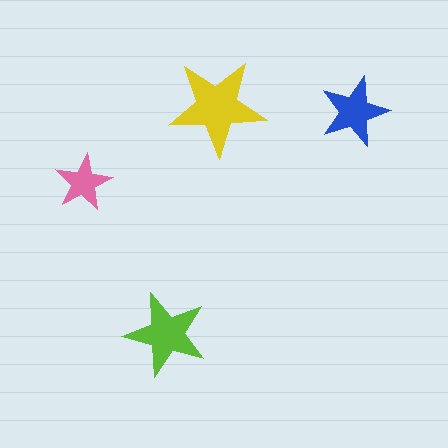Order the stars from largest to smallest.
the yellow one, the lime one, the blue one, the pink one.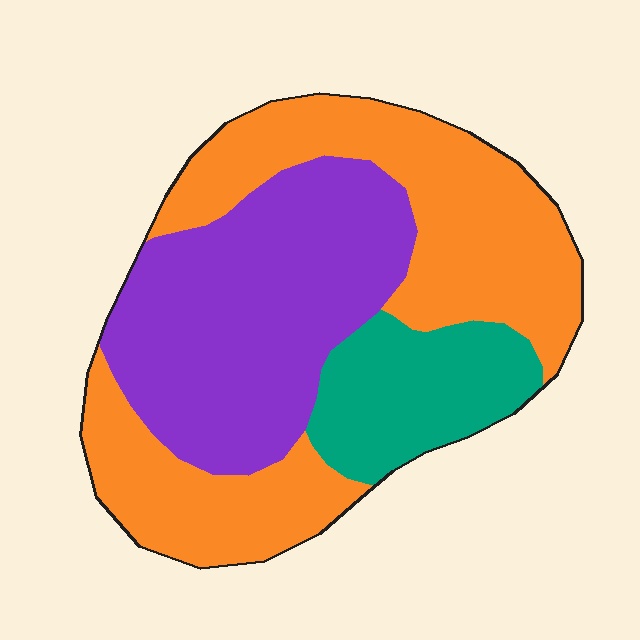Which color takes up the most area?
Orange, at roughly 45%.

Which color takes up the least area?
Teal, at roughly 15%.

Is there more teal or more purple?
Purple.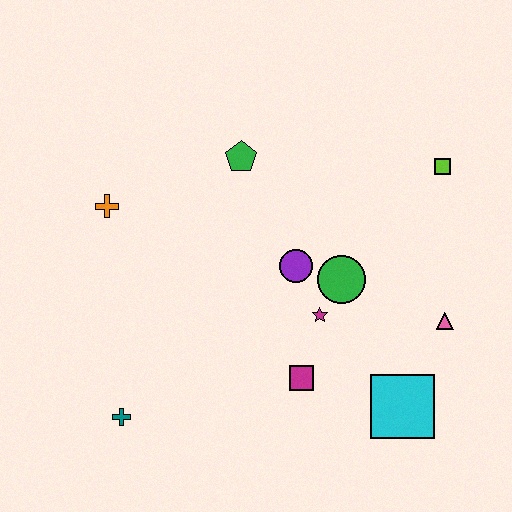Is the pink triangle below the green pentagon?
Yes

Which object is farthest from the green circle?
The teal cross is farthest from the green circle.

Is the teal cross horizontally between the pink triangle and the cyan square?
No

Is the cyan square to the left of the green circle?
No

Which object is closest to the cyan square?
The pink triangle is closest to the cyan square.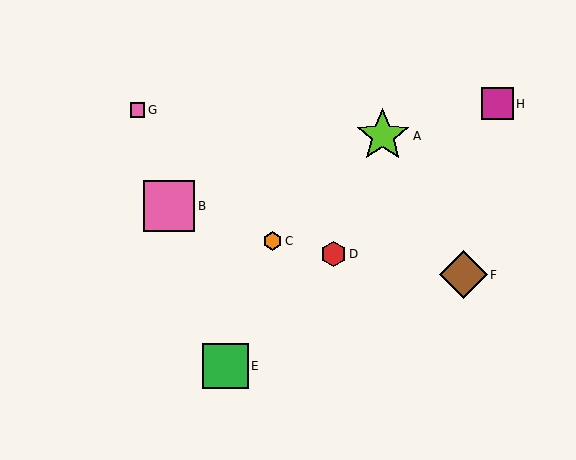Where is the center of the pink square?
The center of the pink square is at (169, 206).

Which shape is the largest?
The lime star (labeled A) is the largest.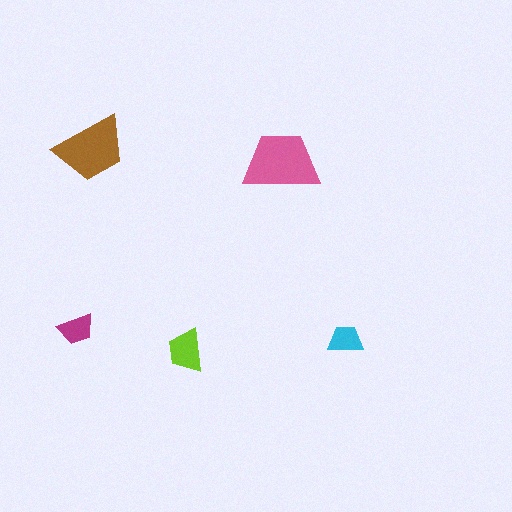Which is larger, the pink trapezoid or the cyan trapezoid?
The pink one.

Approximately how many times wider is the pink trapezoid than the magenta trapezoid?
About 2 times wider.